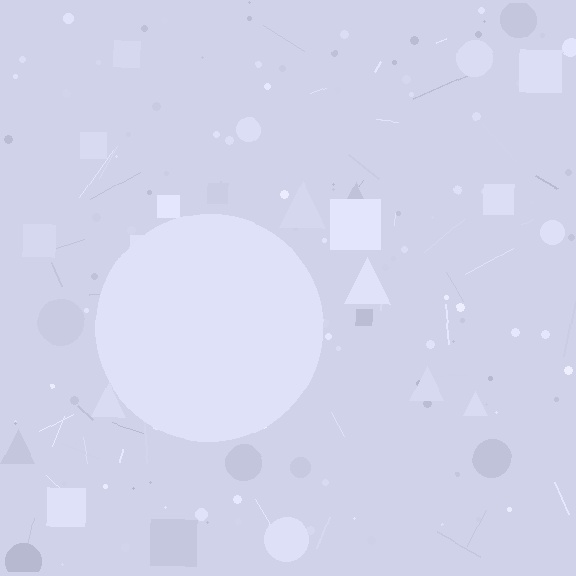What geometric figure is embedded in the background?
A circle is embedded in the background.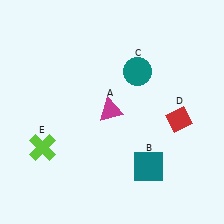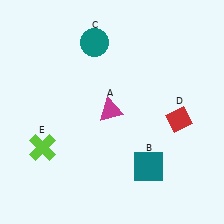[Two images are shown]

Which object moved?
The teal circle (C) moved left.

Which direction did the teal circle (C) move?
The teal circle (C) moved left.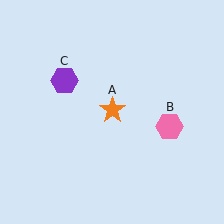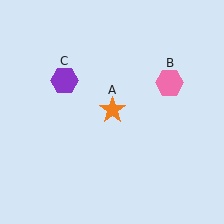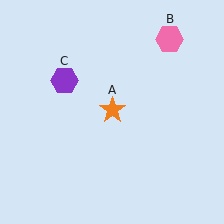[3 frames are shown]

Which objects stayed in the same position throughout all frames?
Orange star (object A) and purple hexagon (object C) remained stationary.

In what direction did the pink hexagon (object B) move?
The pink hexagon (object B) moved up.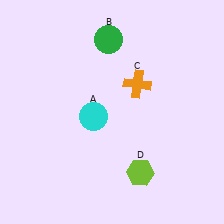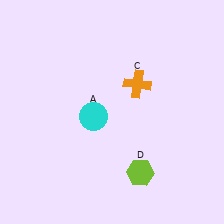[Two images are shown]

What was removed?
The green circle (B) was removed in Image 2.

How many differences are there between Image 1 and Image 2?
There is 1 difference between the two images.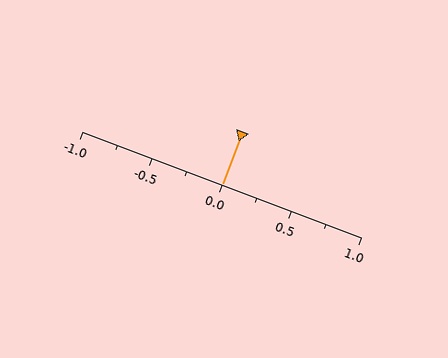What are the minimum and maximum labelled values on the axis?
The axis runs from -1.0 to 1.0.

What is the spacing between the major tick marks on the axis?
The major ticks are spaced 0.5 apart.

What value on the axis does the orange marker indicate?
The marker indicates approximately 0.